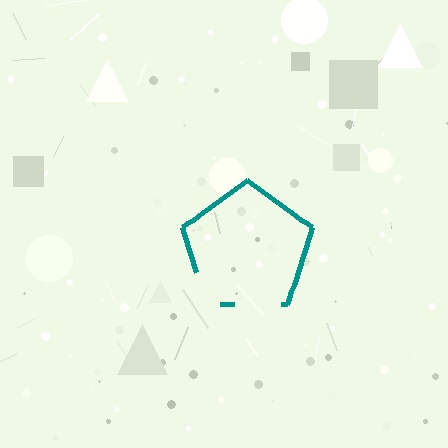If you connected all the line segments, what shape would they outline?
They would outline a pentagon.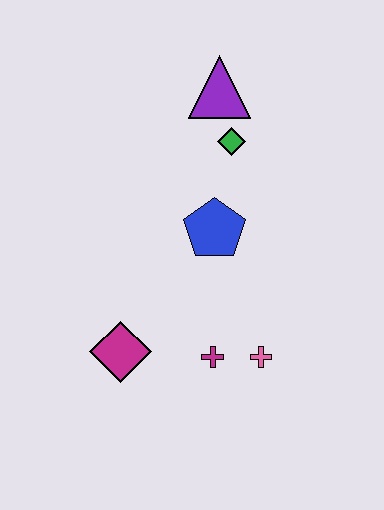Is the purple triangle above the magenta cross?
Yes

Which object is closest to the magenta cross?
The pink cross is closest to the magenta cross.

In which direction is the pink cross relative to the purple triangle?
The pink cross is below the purple triangle.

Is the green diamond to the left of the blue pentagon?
No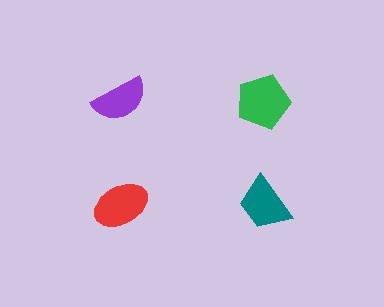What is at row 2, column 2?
A teal trapezoid.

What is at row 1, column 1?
A purple semicircle.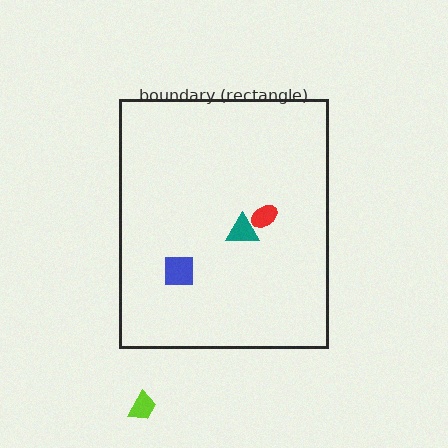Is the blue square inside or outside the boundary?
Inside.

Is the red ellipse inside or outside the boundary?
Inside.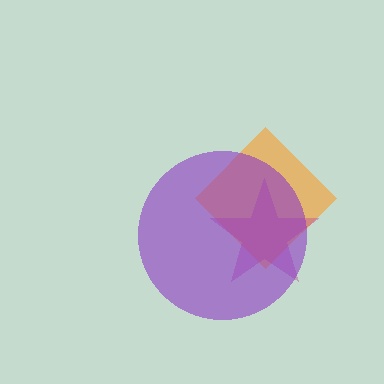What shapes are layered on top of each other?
The layered shapes are: an orange diamond, a magenta star, a purple circle.